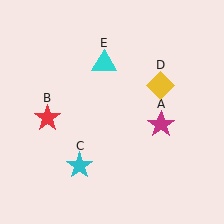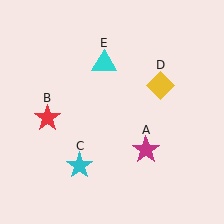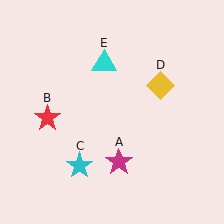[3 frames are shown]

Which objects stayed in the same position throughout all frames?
Red star (object B) and cyan star (object C) and yellow diamond (object D) and cyan triangle (object E) remained stationary.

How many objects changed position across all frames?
1 object changed position: magenta star (object A).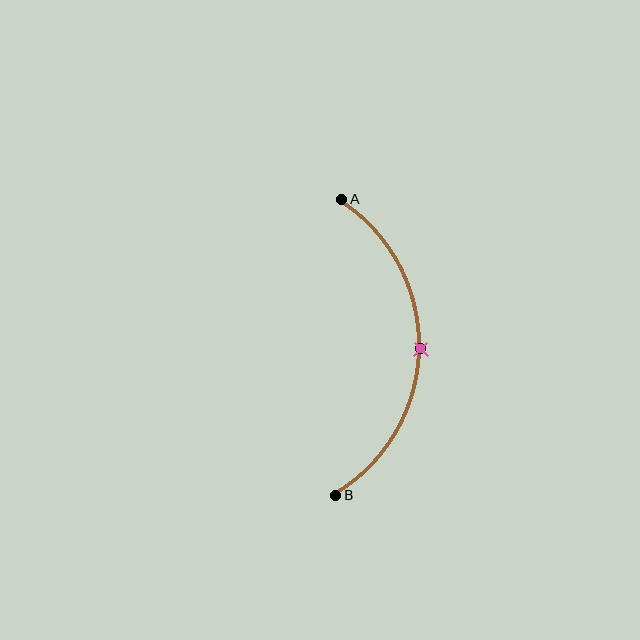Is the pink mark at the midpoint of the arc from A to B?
Yes. The pink mark lies on the arc at equal arc-length from both A and B — it is the arc midpoint.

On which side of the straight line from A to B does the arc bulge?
The arc bulges to the right of the straight line connecting A and B.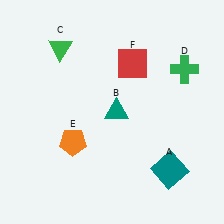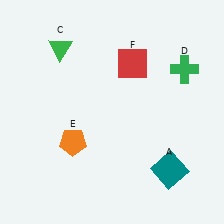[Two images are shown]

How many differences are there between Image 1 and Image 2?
There is 1 difference between the two images.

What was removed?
The teal triangle (B) was removed in Image 2.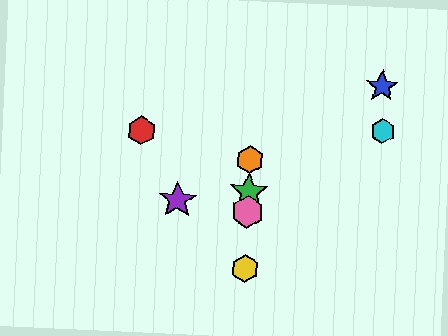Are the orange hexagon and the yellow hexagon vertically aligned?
Yes, both are at x≈250.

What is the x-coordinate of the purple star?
The purple star is at x≈177.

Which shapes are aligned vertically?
The green star, the yellow hexagon, the orange hexagon, the pink hexagon are aligned vertically.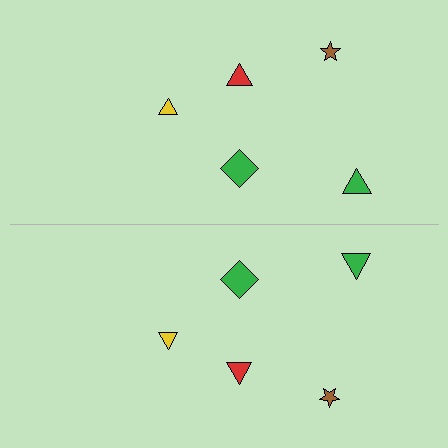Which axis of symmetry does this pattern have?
The pattern has a horizontal axis of symmetry running through the center of the image.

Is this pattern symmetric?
Yes, this pattern has bilateral (reflection) symmetry.